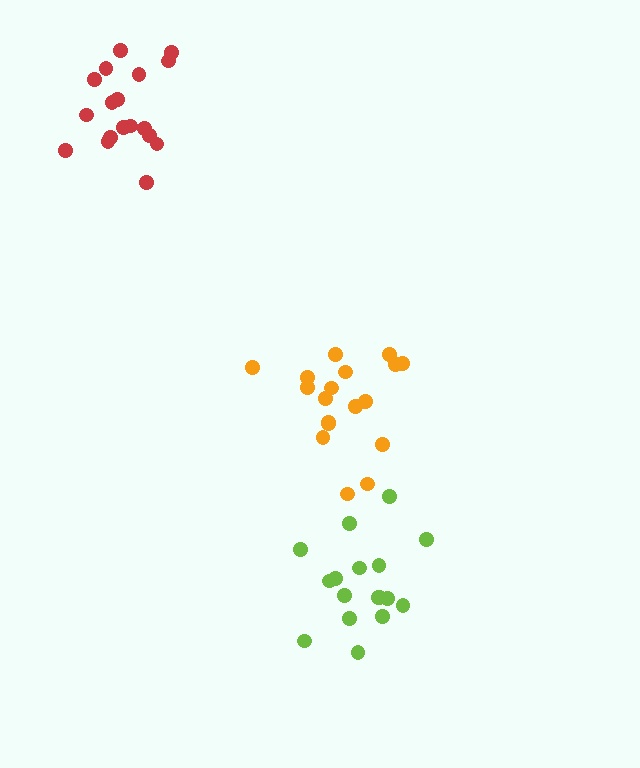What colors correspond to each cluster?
The clusters are colored: orange, red, lime.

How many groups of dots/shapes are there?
There are 3 groups.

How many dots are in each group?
Group 1: 18 dots, Group 2: 18 dots, Group 3: 17 dots (53 total).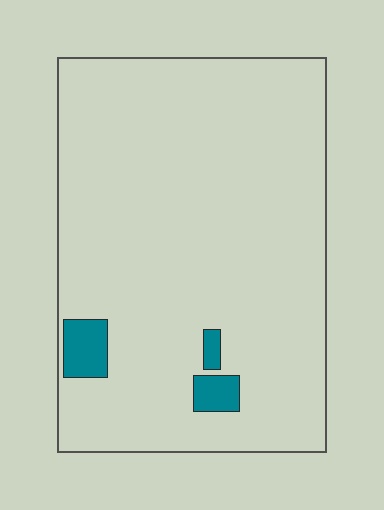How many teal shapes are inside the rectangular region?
3.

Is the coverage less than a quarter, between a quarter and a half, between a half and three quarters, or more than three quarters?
Less than a quarter.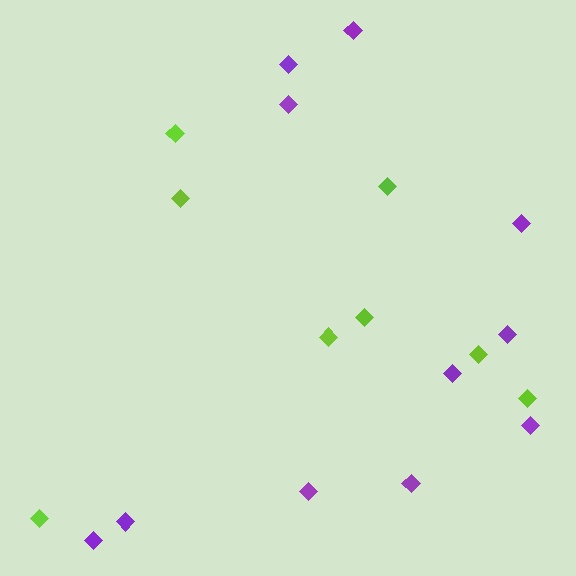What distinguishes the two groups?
There are 2 groups: one group of purple diamonds (11) and one group of lime diamonds (8).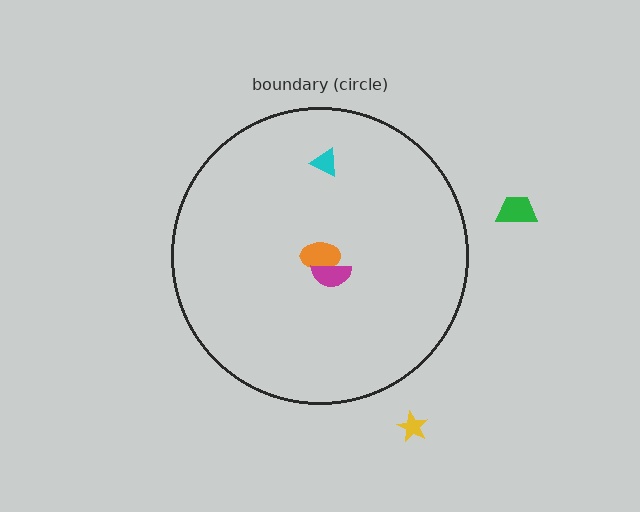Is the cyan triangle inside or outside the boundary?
Inside.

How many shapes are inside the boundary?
3 inside, 2 outside.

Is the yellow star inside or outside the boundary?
Outside.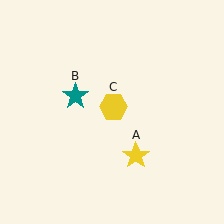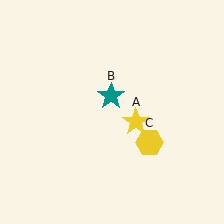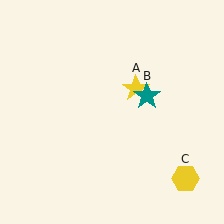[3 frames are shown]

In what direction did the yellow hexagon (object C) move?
The yellow hexagon (object C) moved down and to the right.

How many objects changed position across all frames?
3 objects changed position: yellow star (object A), teal star (object B), yellow hexagon (object C).